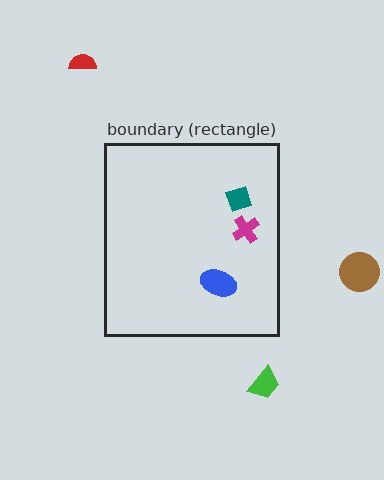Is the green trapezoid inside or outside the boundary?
Outside.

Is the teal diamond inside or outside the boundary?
Inside.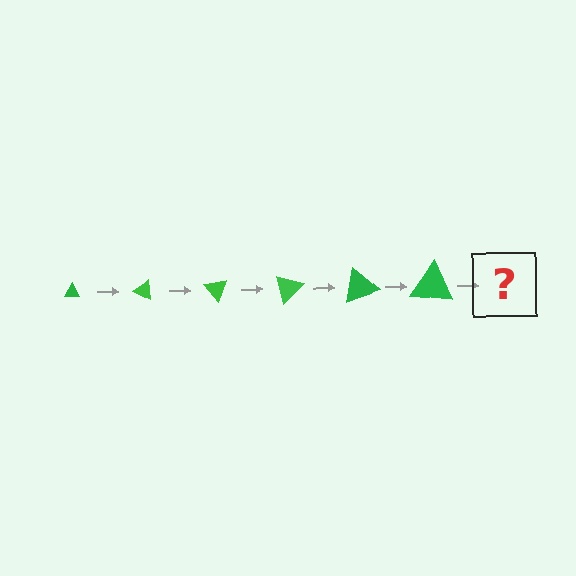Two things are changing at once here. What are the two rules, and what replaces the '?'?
The two rules are that the triangle grows larger each step and it rotates 25 degrees each step. The '?' should be a triangle, larger than the previous one and rotated 150 degrees from the start.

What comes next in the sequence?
The next element should be a triangle, larger than the previous one and rotated 150 degrees from the start.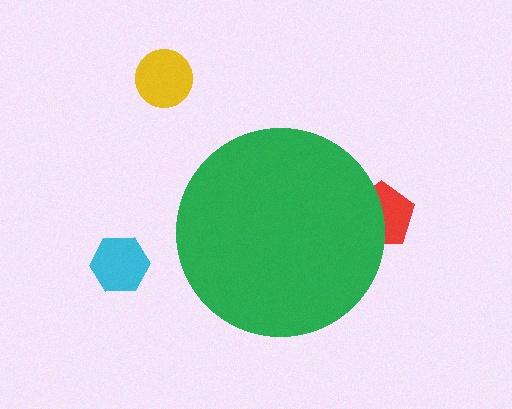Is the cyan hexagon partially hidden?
No, the cyan hexagon is fully visible.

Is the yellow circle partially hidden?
No, the yellow circle is fully visible.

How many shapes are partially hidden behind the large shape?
1 shape is partially hidden.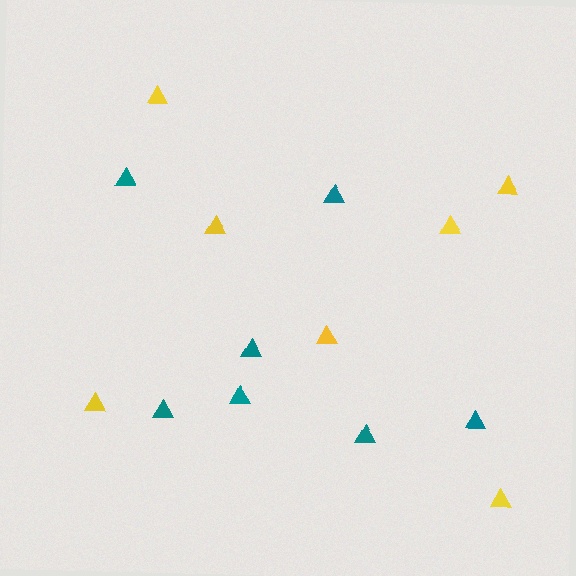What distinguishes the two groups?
There are 2 groups: one group of yellow triangles (7) and one group of teal triangles (7).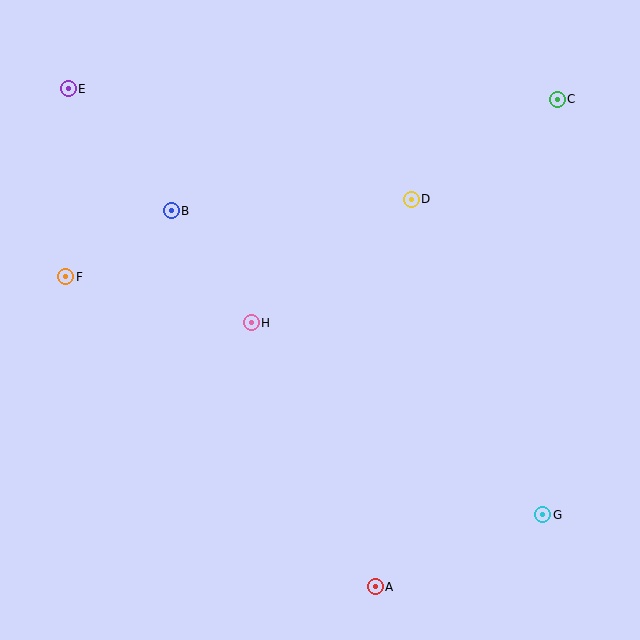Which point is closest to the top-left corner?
Point E is closest to the top-left corner.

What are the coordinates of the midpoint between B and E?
The midpoint between B and E is at (120, 150).